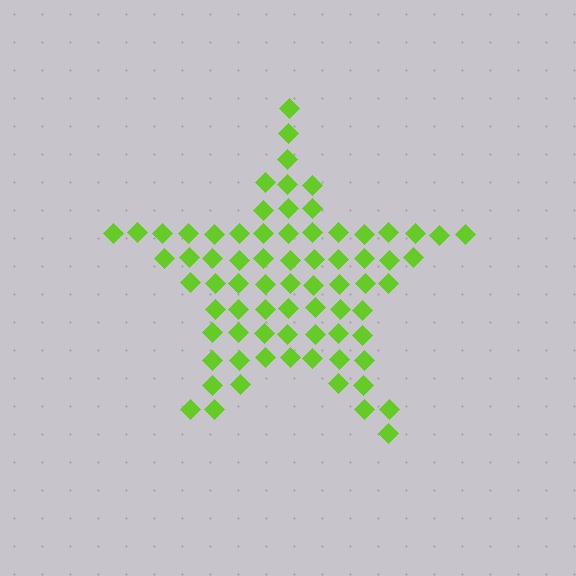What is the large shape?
The large shape is a star.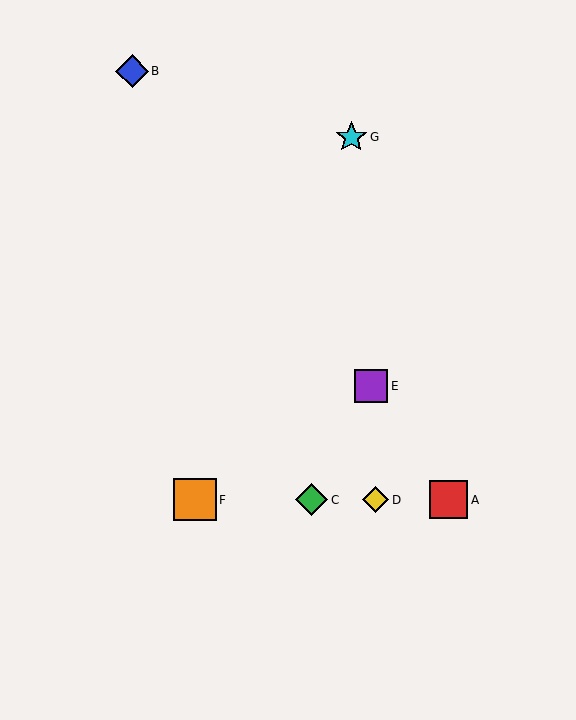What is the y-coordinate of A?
Object A is at y≈500.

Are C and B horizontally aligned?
No, C is at y≈500 and B is at y≈71.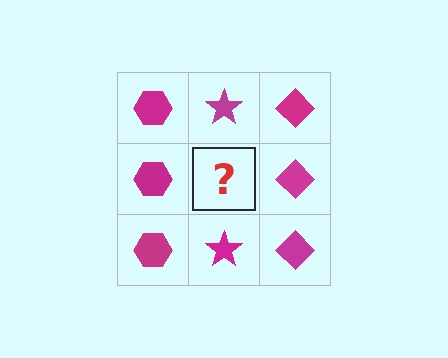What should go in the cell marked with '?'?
The missing cell should contain a magenta star.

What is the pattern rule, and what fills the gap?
The rule is that each column has a consistent shape. The gap should be filled with a magenta star.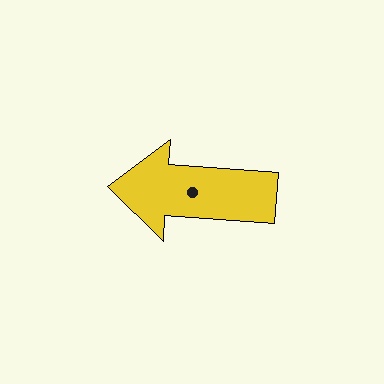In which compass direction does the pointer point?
West.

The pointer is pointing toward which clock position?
Roughly 9 o'clock.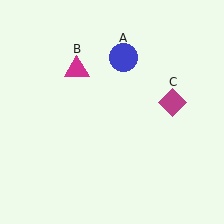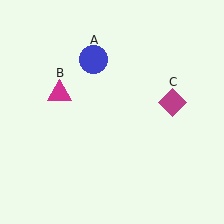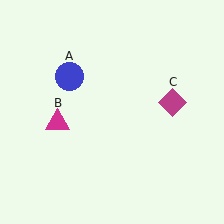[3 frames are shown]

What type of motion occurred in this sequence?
The blue circle (object A), magenta triangle (object B) rotated counterclockwise around the center of the scene.